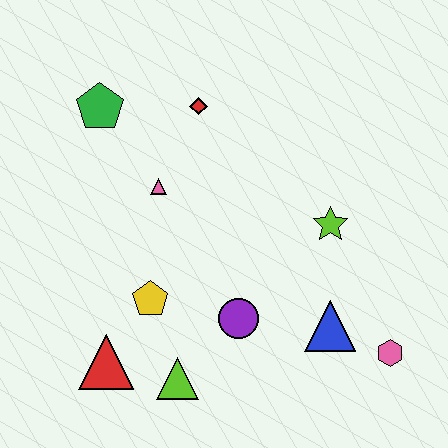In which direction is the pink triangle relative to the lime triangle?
The pink triangle is above the lime triangle.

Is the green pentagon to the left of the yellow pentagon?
Yes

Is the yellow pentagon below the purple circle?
No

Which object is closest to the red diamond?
The pink triangle is closest to the red diamond.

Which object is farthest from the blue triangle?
The green pentagon is farthest from the blue triangle.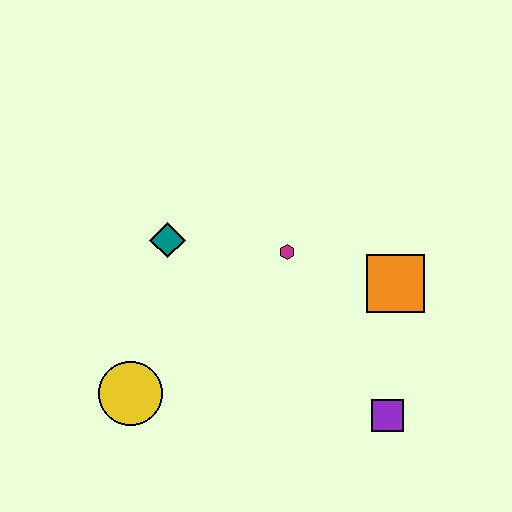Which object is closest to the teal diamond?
The magenta hexagon is closest to the teal diamond.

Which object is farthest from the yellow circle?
The orange square is farthest from the yellow circle.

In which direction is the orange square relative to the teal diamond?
The orange square is to the right of the teal diamond.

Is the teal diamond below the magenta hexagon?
No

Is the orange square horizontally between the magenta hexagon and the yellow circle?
No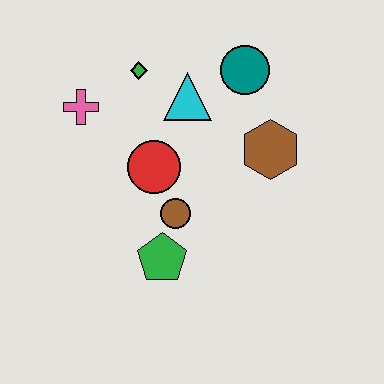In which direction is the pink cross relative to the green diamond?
The pink cross is to the left of the green diamond.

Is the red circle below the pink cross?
Yes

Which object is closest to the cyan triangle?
The green diamond is closest to the cyan triangle.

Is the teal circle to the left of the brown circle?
No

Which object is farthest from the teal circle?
The green pentagon is farthest from the teal circle.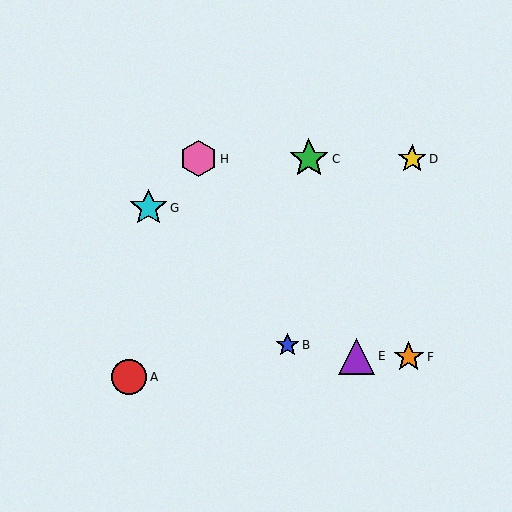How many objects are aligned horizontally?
3 objects (C, D, H) are aligned horizontally.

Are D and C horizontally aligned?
Yes, both are at y≈159.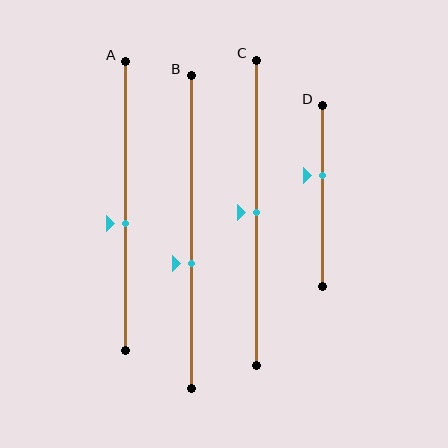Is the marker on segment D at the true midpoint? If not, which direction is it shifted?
No, the marker on segment D is shifted upward by about 11% of the segment length.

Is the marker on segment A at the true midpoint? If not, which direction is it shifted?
No, the marker on segment A is shifted downward by about 6% of the segment length.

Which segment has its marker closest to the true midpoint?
Segment C has its marker closest to the true midpoint.